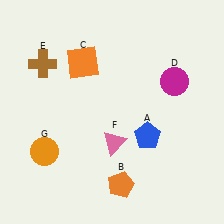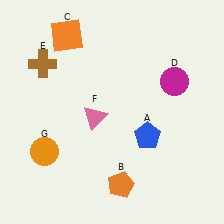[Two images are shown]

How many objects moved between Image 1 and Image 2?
2 objects moved between the two images.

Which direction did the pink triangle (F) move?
The pink triangle (F) moved up.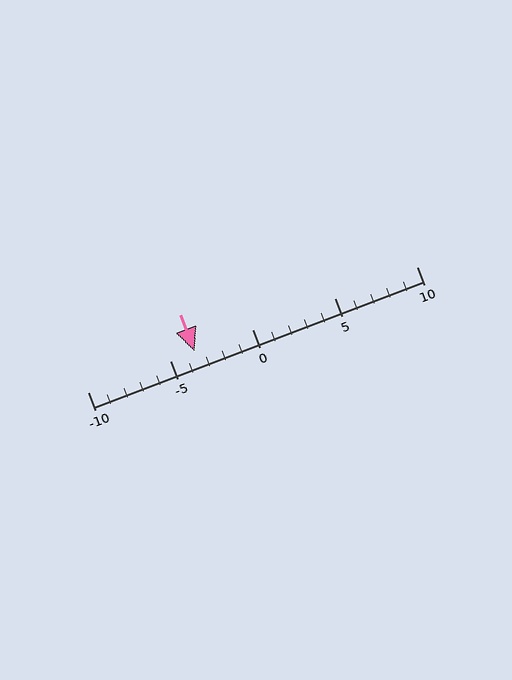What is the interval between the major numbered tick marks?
The major tick marks are spaced 5 units apart.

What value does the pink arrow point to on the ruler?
The pink arrow points to approximately -4.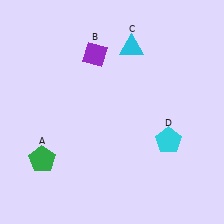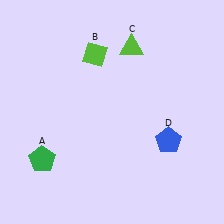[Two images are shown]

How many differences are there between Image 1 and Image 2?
There are 3 differences between the two images.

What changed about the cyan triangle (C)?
In Image 1, C is cyan. In Image 2, it changed to lime.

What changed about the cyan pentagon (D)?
In Image 1, D is cyan. In Image 2, it changed to blue.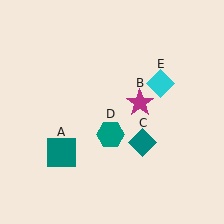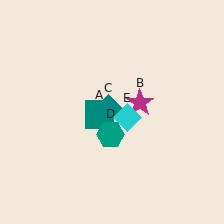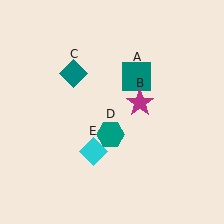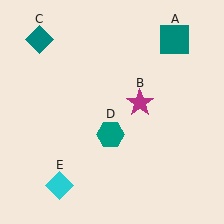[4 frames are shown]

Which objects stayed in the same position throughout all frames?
Magenta star (object B) and teal hexagon (object D) remained stationary.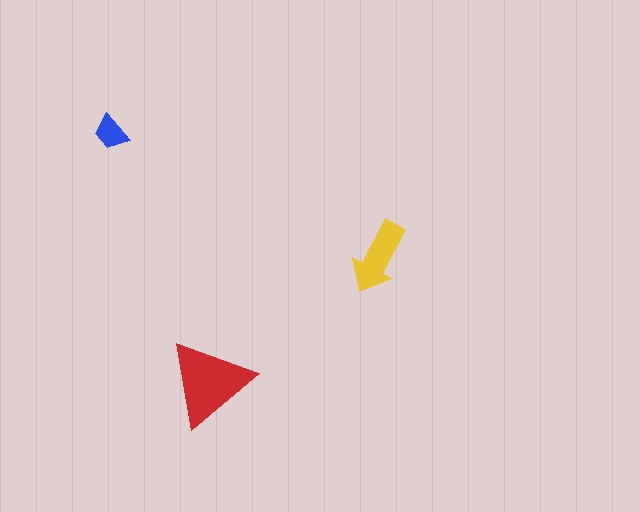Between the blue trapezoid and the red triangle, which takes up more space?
The red triangle.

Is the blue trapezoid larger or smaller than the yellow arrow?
Smaller.